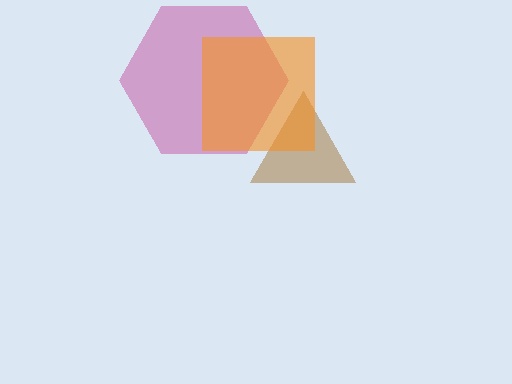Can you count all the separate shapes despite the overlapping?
Yes, there are 3 separate shapes.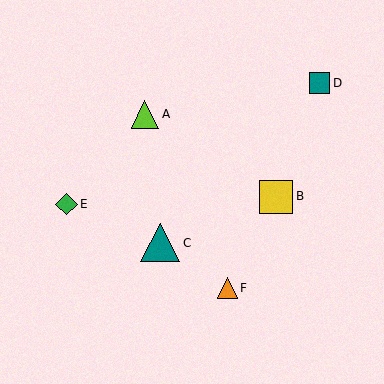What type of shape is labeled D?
Shape D is a teal square.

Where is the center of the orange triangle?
The center of the orange triangle is at (227, 288).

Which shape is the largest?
The teal triangle (labeled C) is the largest.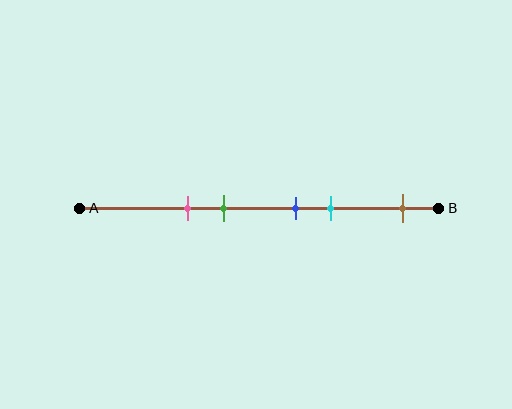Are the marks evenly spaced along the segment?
No, the marks are not evenly spaced.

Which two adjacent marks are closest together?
The blue and cyan marks are the closest adjacent pair.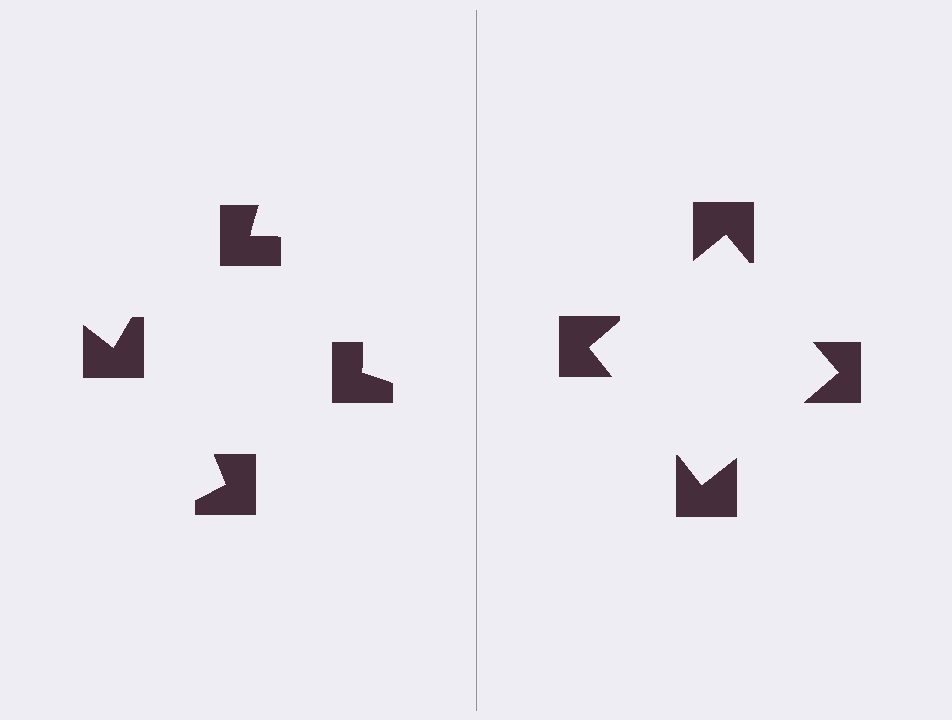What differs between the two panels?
The notched squares are positioned identically on both sides; only the wedge orientations differ. On the right they align to a square; on the left they are misaligned.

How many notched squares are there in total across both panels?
8 — 4 on each side.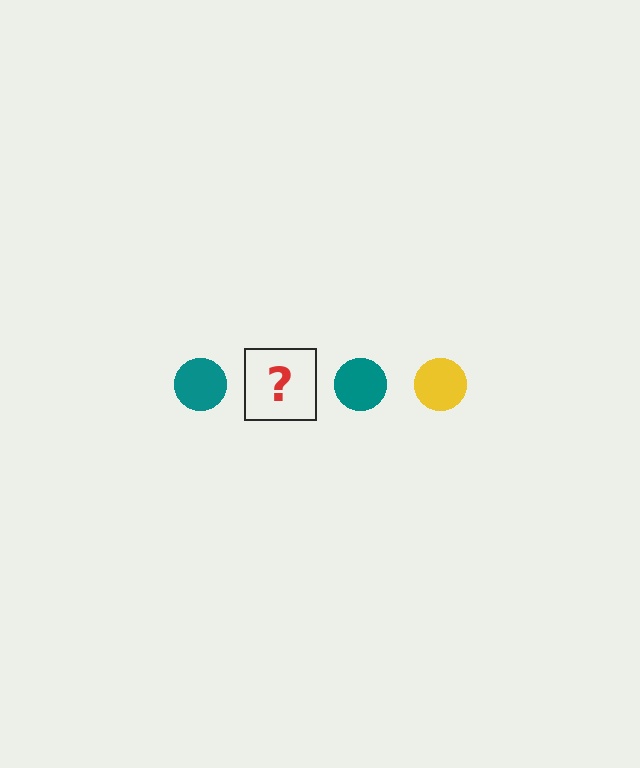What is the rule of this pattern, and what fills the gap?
The rule is that the pattern cycles through teal, yellow circles. The gap should be filled with a yellow circle.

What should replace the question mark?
The question mark should be replaced with a yellow circle.